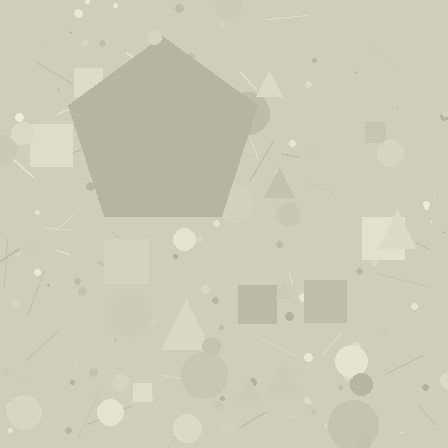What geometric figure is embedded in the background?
A pentagon is embedded in the background.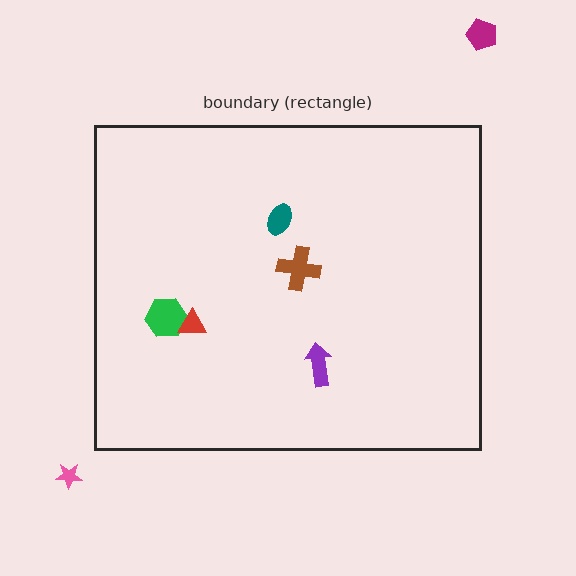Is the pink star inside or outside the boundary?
Outside.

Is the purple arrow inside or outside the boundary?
Inside.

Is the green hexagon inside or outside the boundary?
Inside.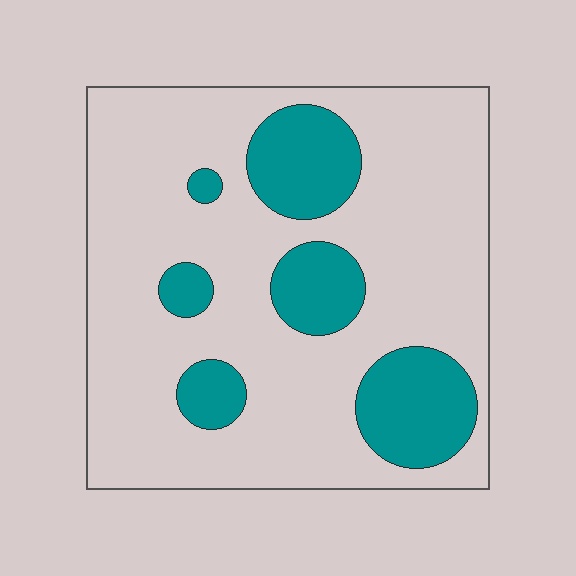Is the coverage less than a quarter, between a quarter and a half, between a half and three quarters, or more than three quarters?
Less than a quarter.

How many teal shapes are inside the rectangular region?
6.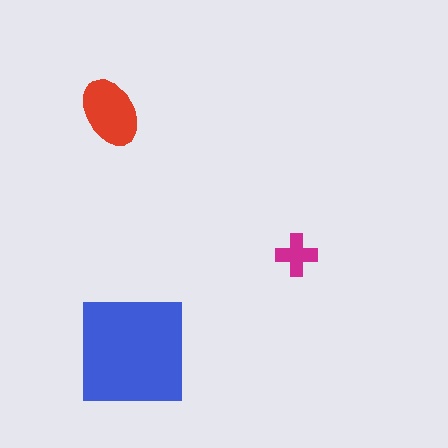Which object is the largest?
The blue square.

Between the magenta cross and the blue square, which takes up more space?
The blue square.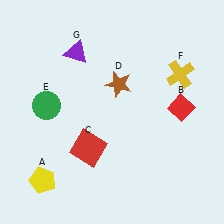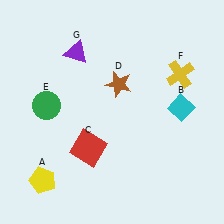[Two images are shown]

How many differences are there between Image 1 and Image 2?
There is 1 difference between the two images.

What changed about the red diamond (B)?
In Image 1, B is red. In Image 2, it changed to cyan.